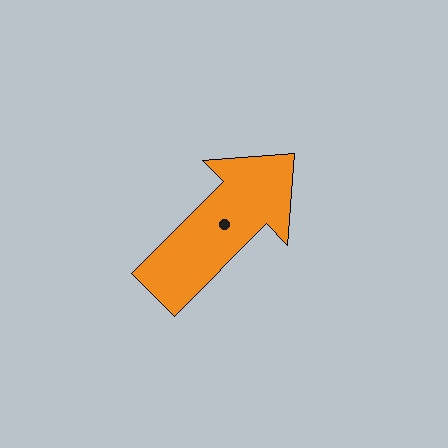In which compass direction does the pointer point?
Northeast.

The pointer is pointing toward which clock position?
Roughly 1 o'clock.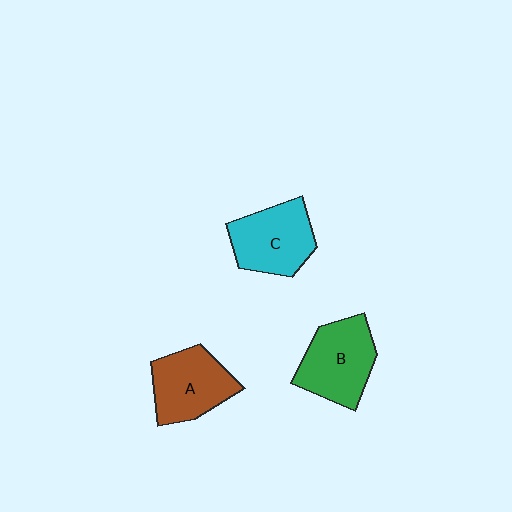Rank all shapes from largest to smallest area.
From largest to smallest: B (green), C (cyan), A (brown).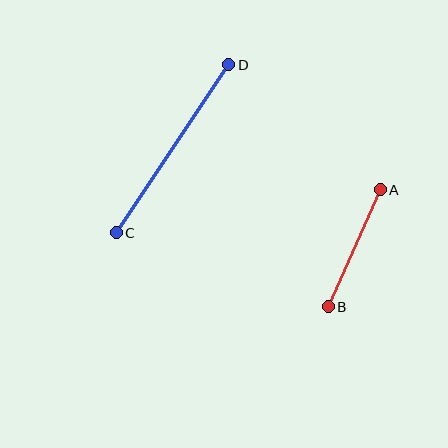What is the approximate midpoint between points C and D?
The midpoint is at approximately (172, 149) pixels.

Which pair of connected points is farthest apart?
Points C and D are farthest apart.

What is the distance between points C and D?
The distance is approximately 202 pixels.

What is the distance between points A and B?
The distance is approximately 128 pixels.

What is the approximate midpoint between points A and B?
The midpoint is at approximately (354, 248) pixels.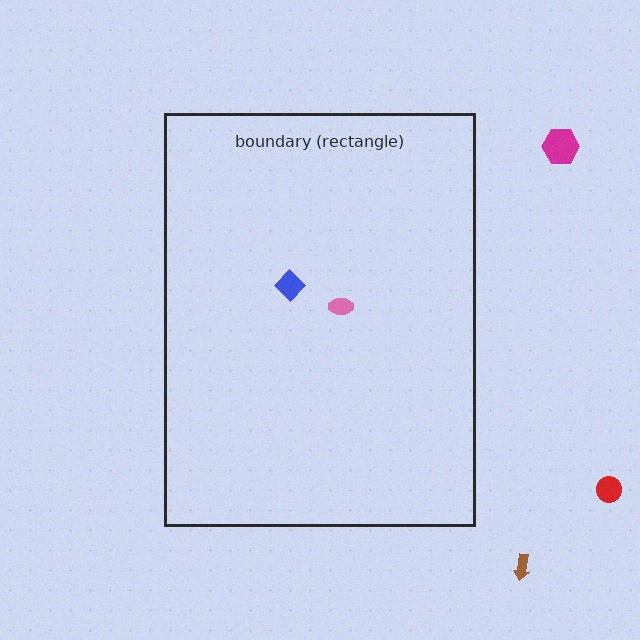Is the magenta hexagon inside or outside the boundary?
Outside.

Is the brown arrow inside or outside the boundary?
Outside.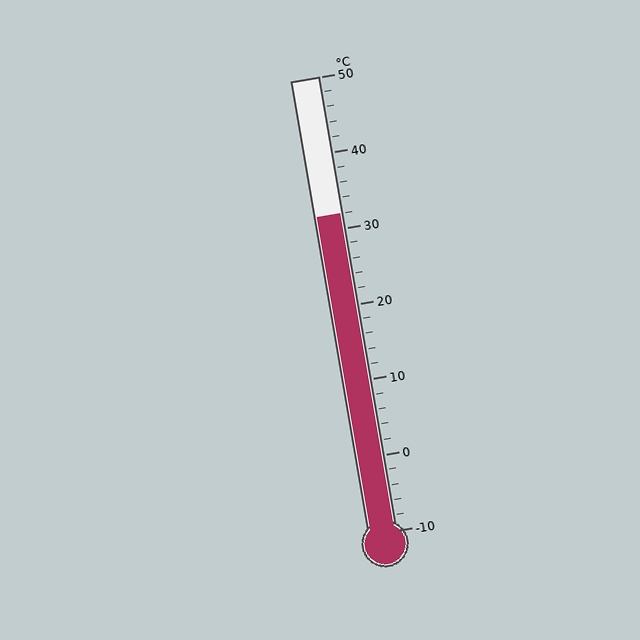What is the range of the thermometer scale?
The thermometer scale ranges from -10°C to 50°C.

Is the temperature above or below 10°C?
The temperature is above 10°C.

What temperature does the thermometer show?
The thermometer shows approximately 32°C.